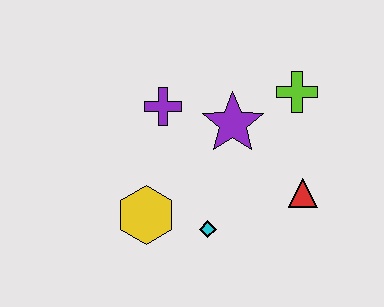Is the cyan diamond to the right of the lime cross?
No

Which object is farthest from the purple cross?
The red triangle is farthest from the purple cross.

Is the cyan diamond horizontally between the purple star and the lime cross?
No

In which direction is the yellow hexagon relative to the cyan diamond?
The yellow hexagon is to the left of the cyan diamond.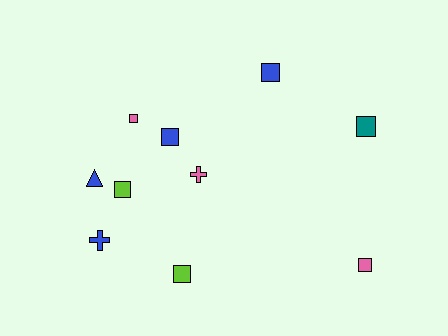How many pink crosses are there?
There is 1 pink cross.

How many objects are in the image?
There are 10 objects.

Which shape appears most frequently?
Square, with 7 objects.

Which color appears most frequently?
Blue, with 4 objects.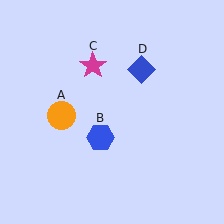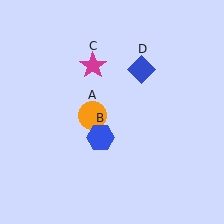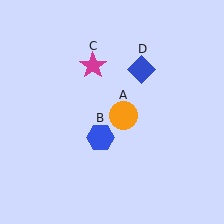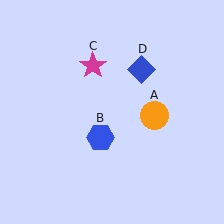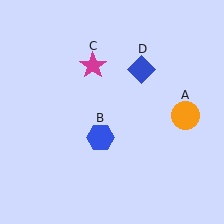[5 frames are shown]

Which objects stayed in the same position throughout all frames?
Blue hexagon (object B) and magenta star (object C) and blue diamond (object D) remained stationary.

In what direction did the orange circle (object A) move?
The orange circle (object A) moved right.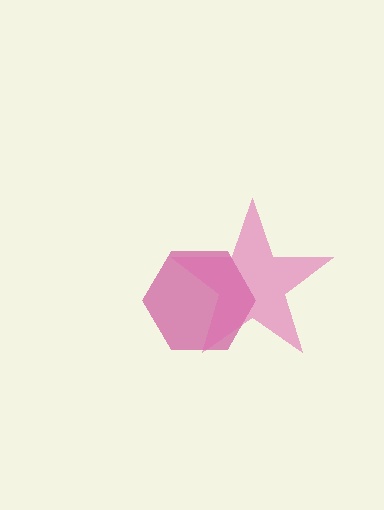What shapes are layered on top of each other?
The layered shapes are: a magenta hexagon, a pink star.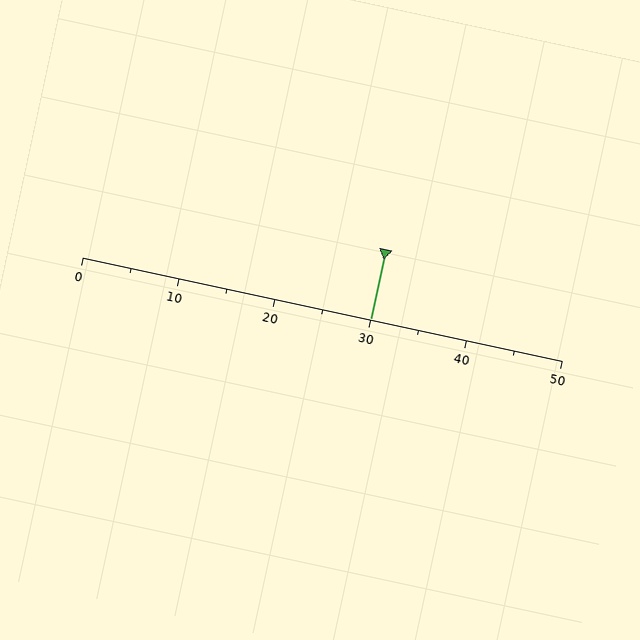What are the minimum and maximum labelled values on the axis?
The axis runs from 0 to 50.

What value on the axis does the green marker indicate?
The marker indicates approximately 30.